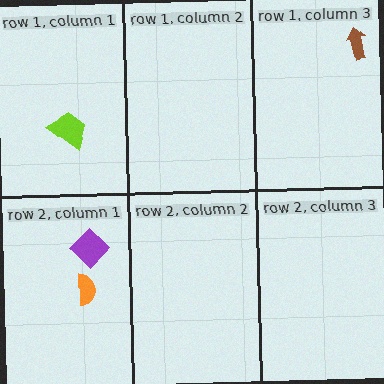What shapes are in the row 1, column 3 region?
The brown arrow.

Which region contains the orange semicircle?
The row 2, column 1 region.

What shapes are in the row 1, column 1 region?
The lime trapezoid.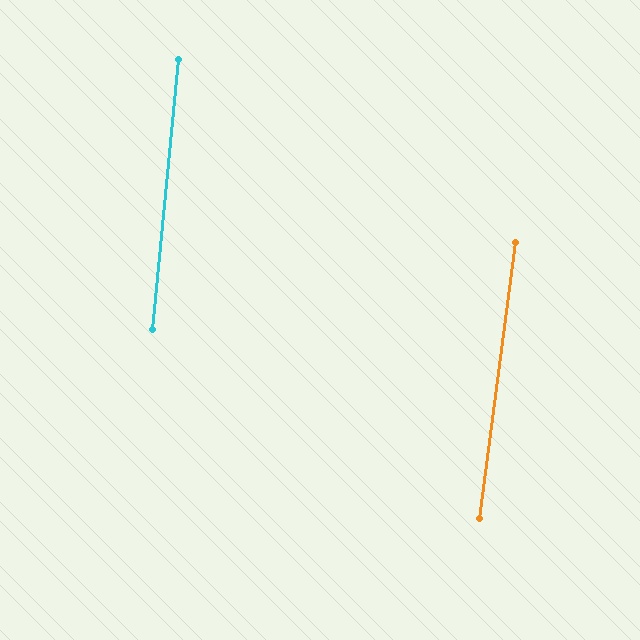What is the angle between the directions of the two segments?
Approximately 2 degrees.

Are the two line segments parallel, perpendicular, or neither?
Parallel — their directions differ by only 1.7°.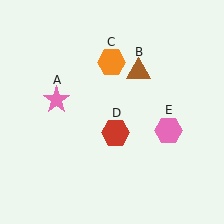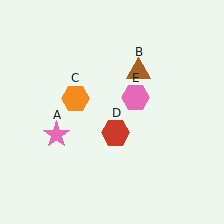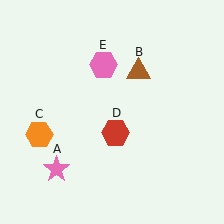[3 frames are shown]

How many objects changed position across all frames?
3 objects changed position: pink star (object A), orange hexagon (object C), pink hexagon (object E).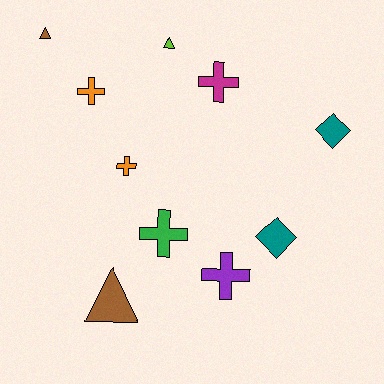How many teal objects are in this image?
There are 2 teal objects.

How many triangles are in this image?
There are 3 triangles.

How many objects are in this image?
There are 10 objects.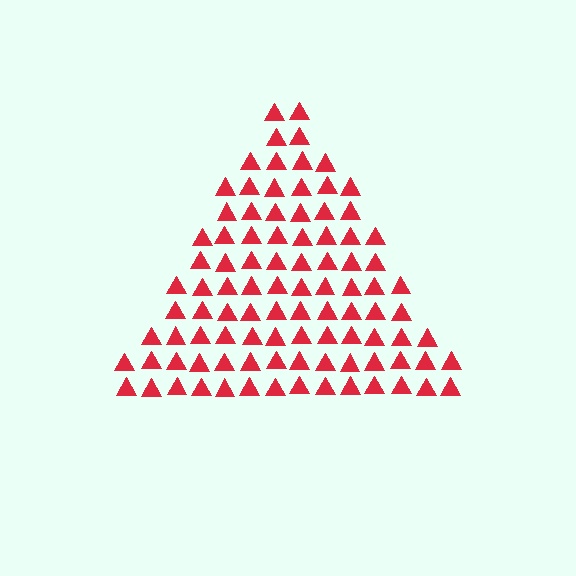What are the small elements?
The small elements are triangles.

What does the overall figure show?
The overall figure shows a triangle.